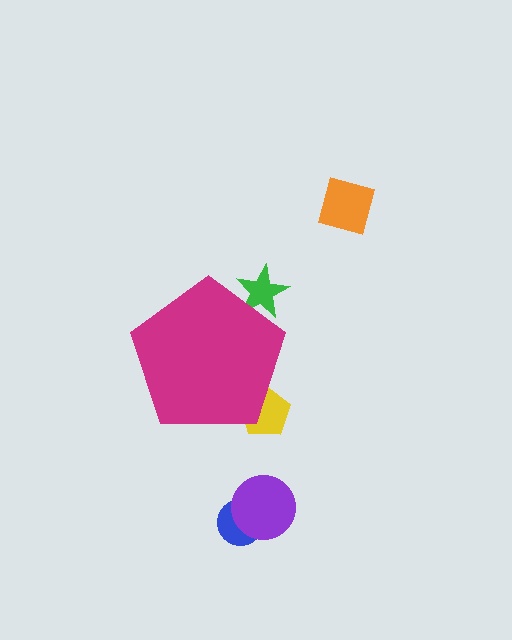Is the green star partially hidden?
Yes, the green star is partially hidden behind the magenta pentagon.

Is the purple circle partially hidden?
No, the purple circle is fully visible.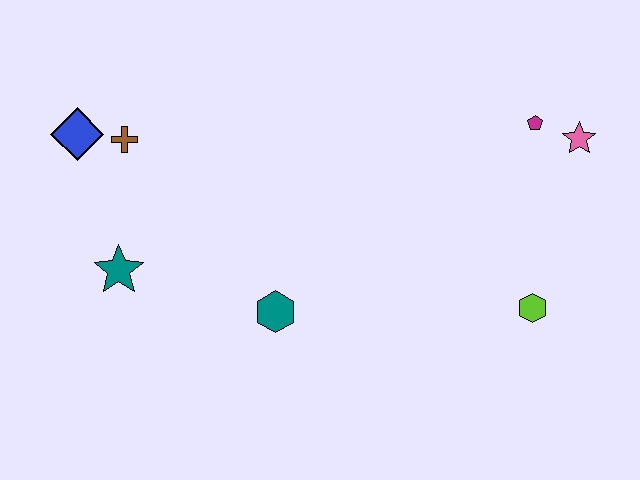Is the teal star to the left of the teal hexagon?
Yes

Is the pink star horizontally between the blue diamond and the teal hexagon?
No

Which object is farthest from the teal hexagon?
The pink star is farthest from the teal hexagon.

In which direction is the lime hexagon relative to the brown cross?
The lime hexagon is to the right of the brown cross.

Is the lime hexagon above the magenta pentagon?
No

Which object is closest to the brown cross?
The blue diamond is closest to the brown cross.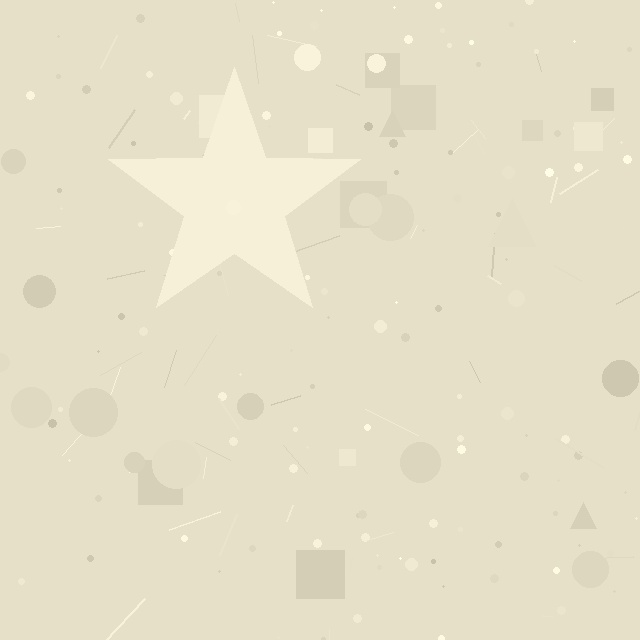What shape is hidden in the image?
A star is hidden in the image.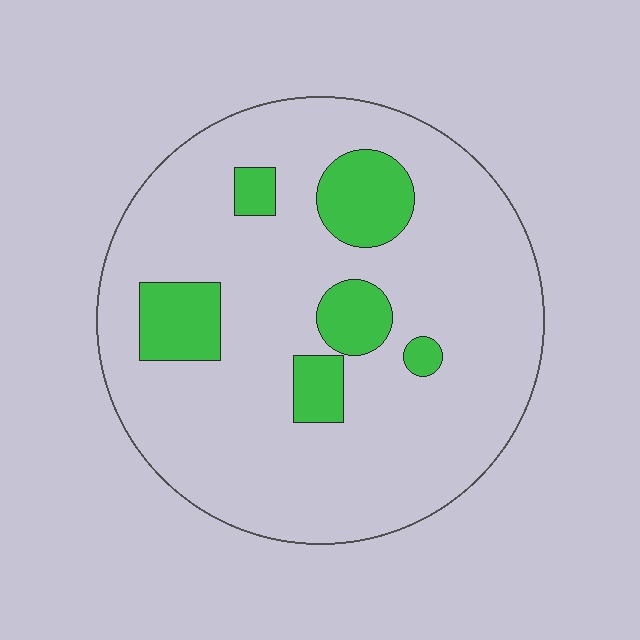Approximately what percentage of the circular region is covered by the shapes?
Approximately 15%.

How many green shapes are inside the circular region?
6.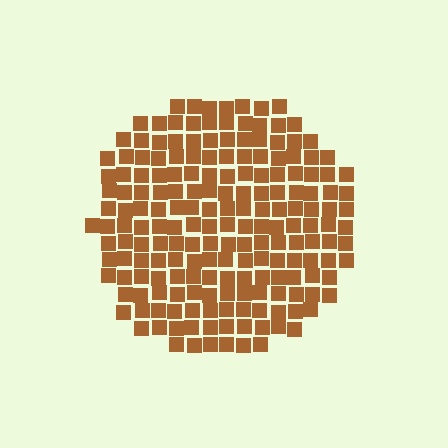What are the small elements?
The small elements are squares.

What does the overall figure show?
The overall figure shows a circle.